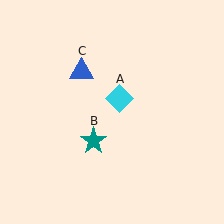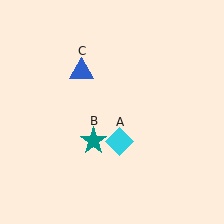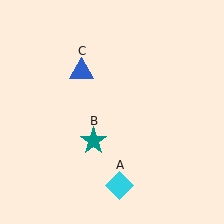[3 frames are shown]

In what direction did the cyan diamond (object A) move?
The cyan diamond (object A) moved down.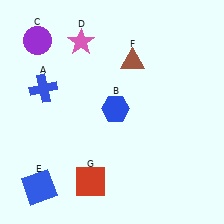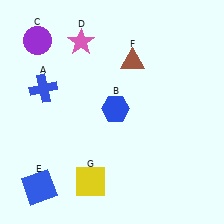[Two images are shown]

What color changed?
The square (G) changed from red in Image 1 to yellow in Image 2.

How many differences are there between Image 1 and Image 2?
There is 1 difference between the two images.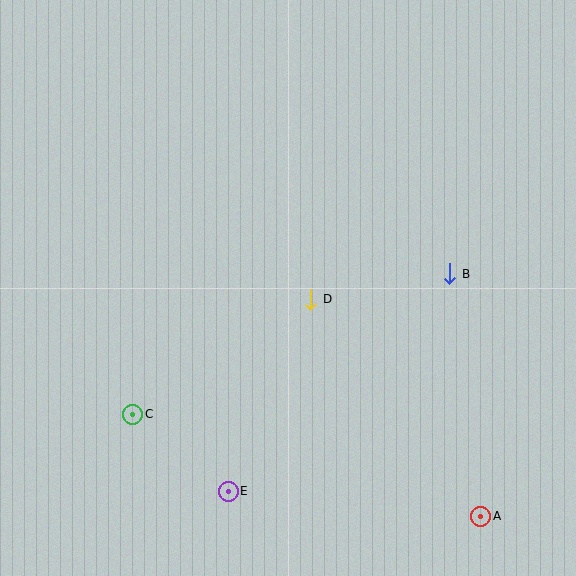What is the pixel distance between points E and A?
The distance between E and A is 254 pixels.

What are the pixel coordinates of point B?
Point B is at (450, 274).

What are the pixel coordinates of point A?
Point A is at (481, 516).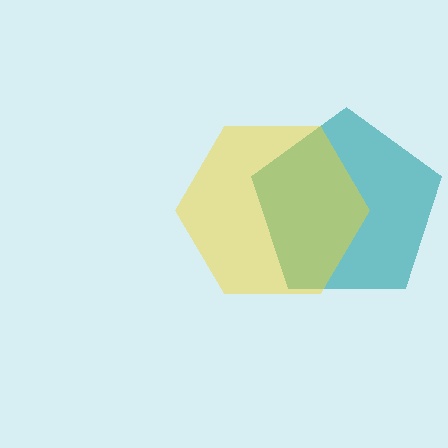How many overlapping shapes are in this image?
There are 2 overlapping shapes in the image.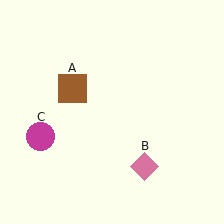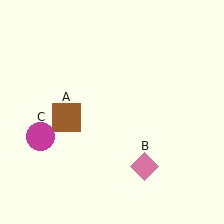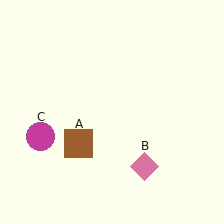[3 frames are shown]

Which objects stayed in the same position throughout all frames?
Pink diamond (object B) and magenta circle (object C) remained stationary.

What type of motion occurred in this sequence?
The brown square (object A) rotated counterclockwise around the center of the scene.